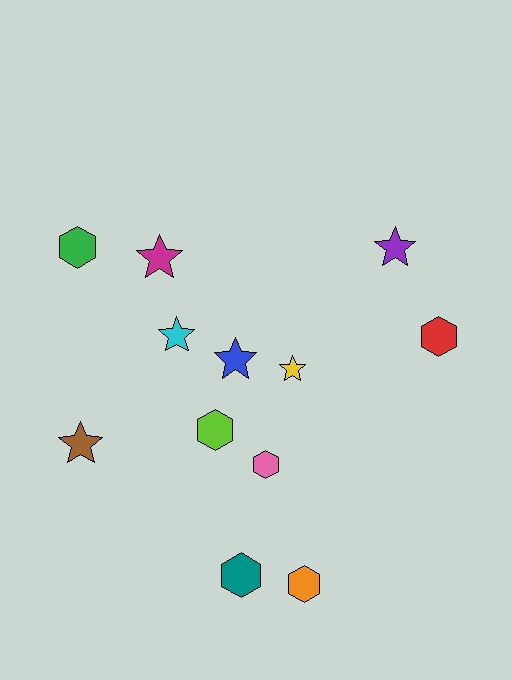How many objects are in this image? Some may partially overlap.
There are 12 objects.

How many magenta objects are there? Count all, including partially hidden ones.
There is 1 magenta object.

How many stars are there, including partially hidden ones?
There are 6 stars.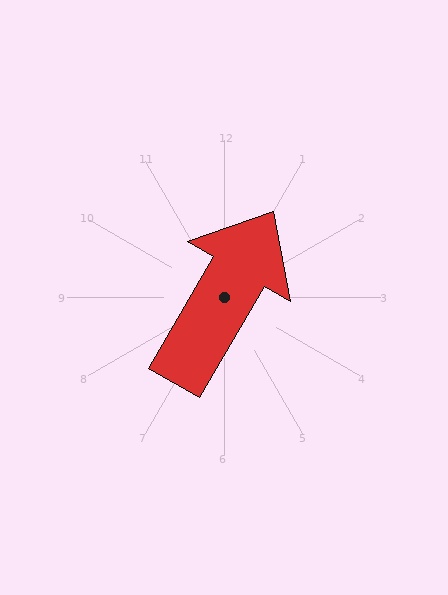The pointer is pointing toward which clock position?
Roughly 1 o'clock.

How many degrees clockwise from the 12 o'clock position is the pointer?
Approximately 30 degrees.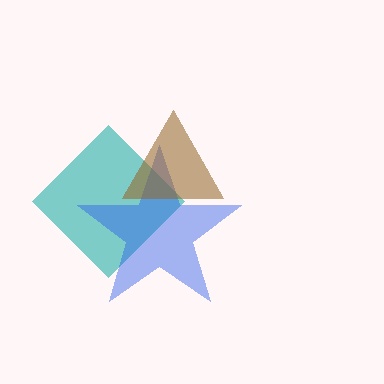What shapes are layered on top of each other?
The layered shapes are: a teal diamond, a blue star, a brown triangle.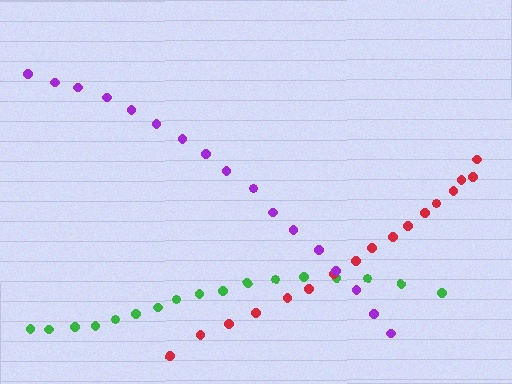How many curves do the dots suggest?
There are 3 distinct paths.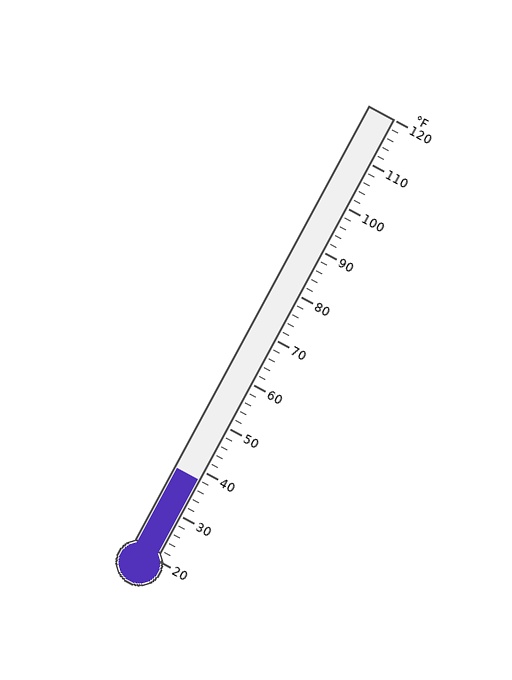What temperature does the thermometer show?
The thermometer shows approximately 38°F.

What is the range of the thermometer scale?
The thermometer scale ranges from 20°F to 120°F.